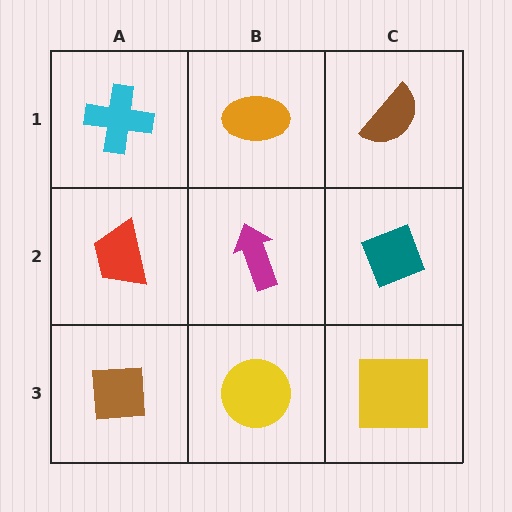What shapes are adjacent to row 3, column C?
A teal diamond (row 2, column C), a yellow circle (row 3, column B).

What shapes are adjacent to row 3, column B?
A magenta arrow (row 2, column B), a brown square (row 3, column A), a yellow square (row 3, column C).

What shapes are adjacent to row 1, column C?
A teal diamond (row 2, column C), an orange ellipse (row 1, column B).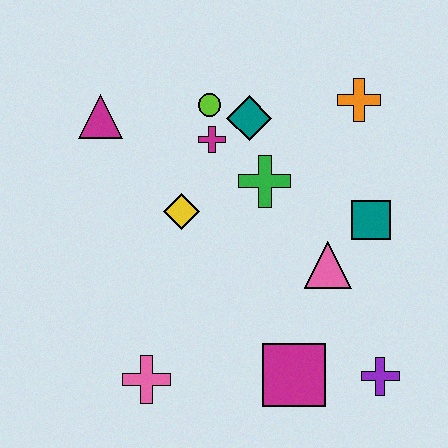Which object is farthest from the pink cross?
The orange cross is farthest from the pink cross.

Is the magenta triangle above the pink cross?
Yes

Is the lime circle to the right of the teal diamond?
No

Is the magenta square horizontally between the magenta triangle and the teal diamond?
No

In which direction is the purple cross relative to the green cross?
The purple cross is below the green cross.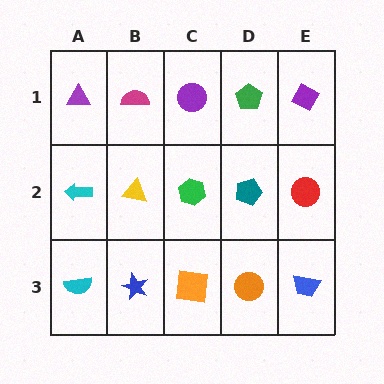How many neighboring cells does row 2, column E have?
3.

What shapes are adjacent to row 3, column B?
A yellow triangle (row 2, column B), a cyan semicircle (row 3, column A), an orange square (row 3, column C).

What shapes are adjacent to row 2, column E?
A purple diamond (row 1, column E), a blue trapezoid (row 3, column E), a teal pentagon (row 2, column D).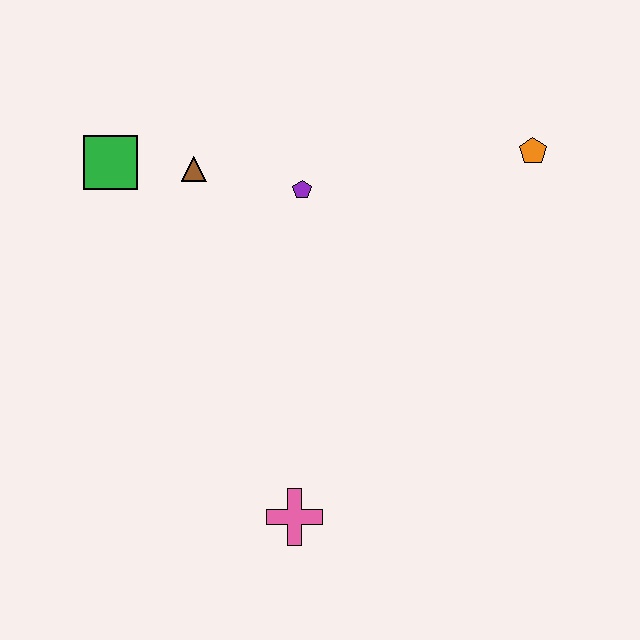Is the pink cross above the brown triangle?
No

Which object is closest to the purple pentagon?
The brown triangle is closest to the purple pentagon.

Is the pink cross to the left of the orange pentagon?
Yes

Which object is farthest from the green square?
The orange pentagon is farthest from the green square.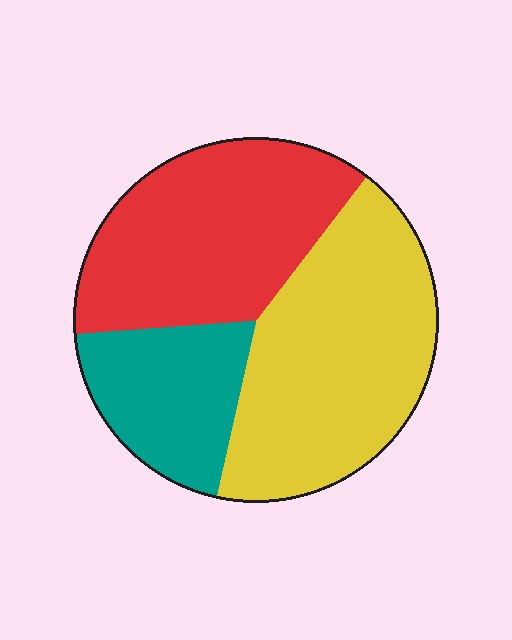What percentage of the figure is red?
Red takes up about three eighths (3/8) of the figure.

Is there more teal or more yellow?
Yellow.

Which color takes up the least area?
Teal, at roughly 20%.